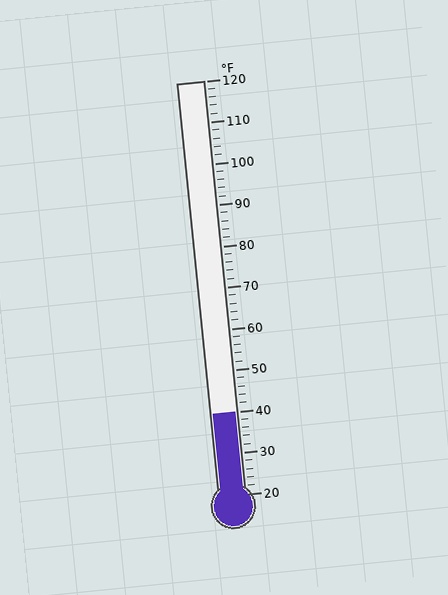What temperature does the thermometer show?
The thermometer shows approximately 40°F.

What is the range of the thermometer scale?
The thermometer scale ranges from 20°F to 120°F.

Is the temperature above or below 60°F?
The temperature is below 60°F.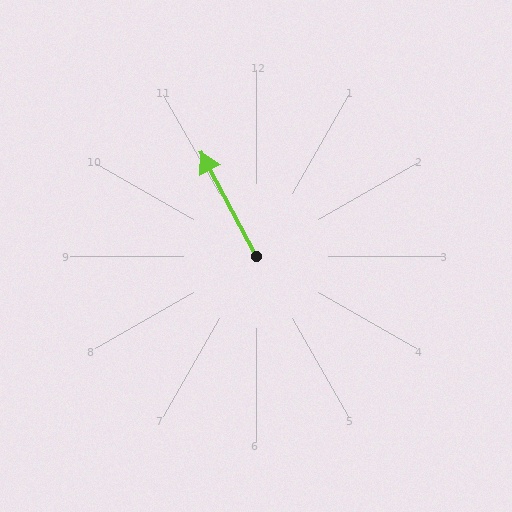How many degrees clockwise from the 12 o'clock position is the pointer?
Approximately 332 degrees.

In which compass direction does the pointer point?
Northwest.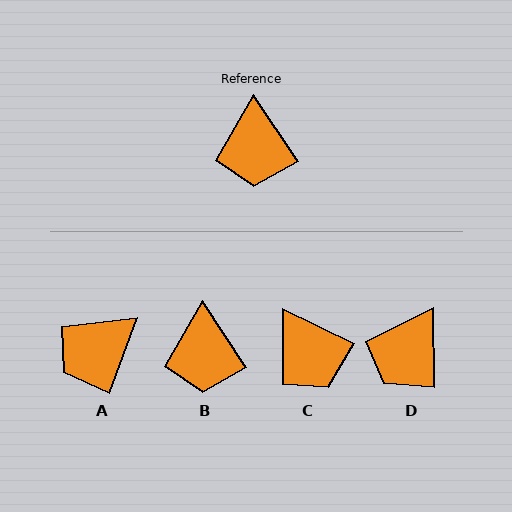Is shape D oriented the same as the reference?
No, it is off by about 33 degrees.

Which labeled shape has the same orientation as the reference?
B.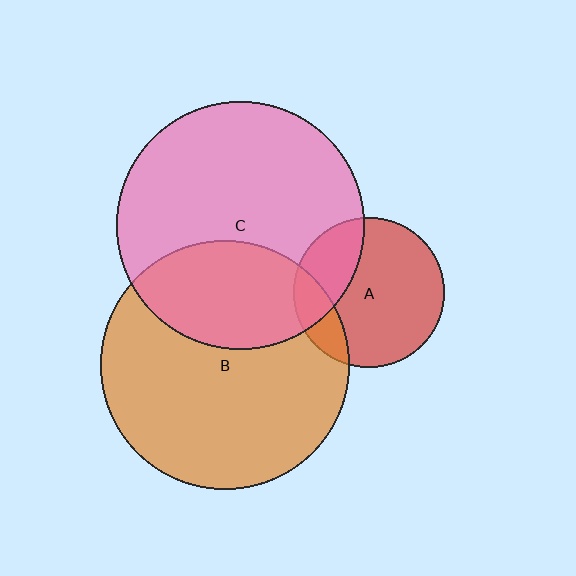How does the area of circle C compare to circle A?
Approximately 2.7 times.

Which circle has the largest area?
Circle B (orange).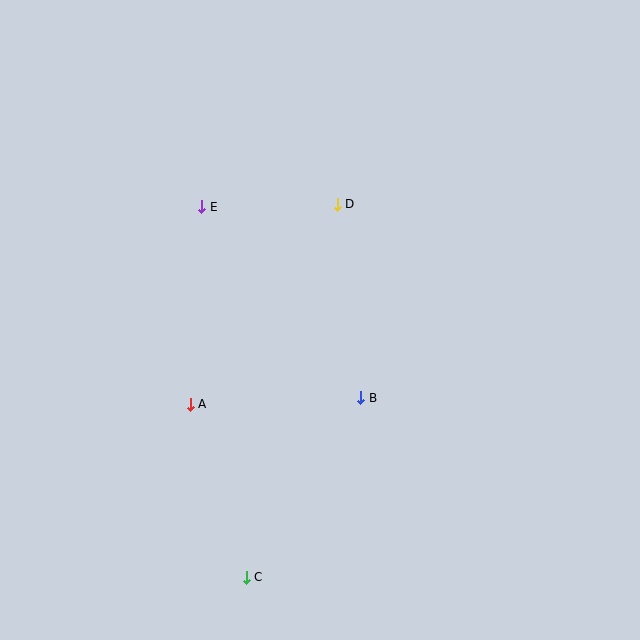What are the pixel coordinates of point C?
Point C is at (246, 577).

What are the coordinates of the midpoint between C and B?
The midpoint between C and B is at (303, 487).